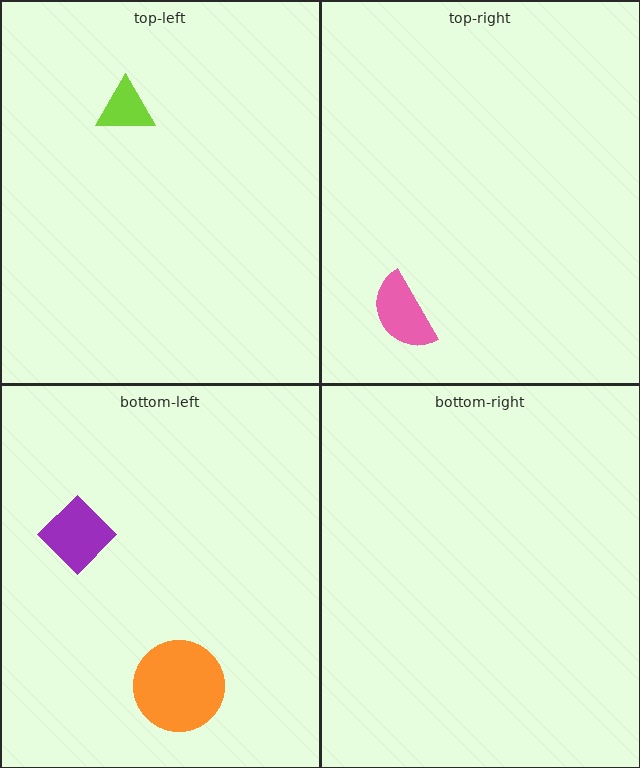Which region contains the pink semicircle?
The top-right region.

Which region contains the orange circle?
The bottom-left region.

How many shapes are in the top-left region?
1.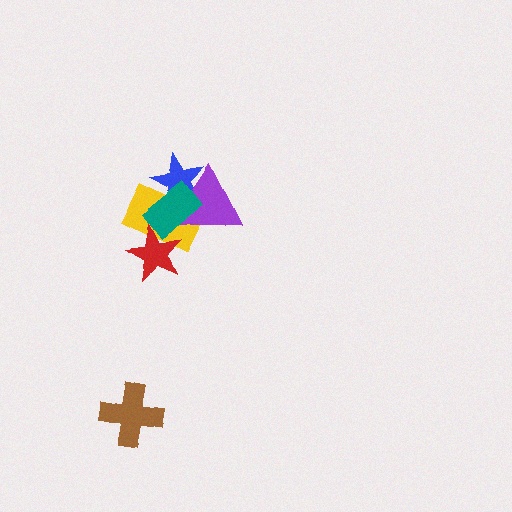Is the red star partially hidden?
No, no other shape covers it.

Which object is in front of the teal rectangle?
The red star is in front of the teal rectangle.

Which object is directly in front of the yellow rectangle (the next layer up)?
The purple triangle is directly in front of the yellow rectangle.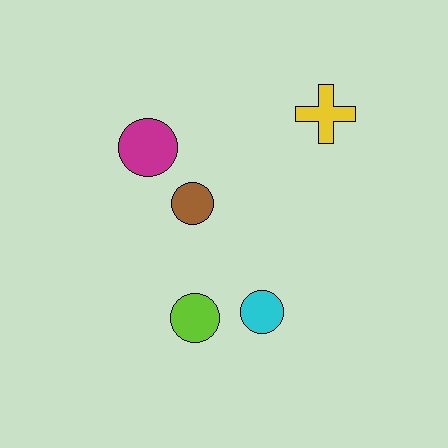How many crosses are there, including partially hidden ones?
There is 1 cross.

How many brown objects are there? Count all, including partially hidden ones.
There is 1 brown object.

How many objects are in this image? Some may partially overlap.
There are 5 objects.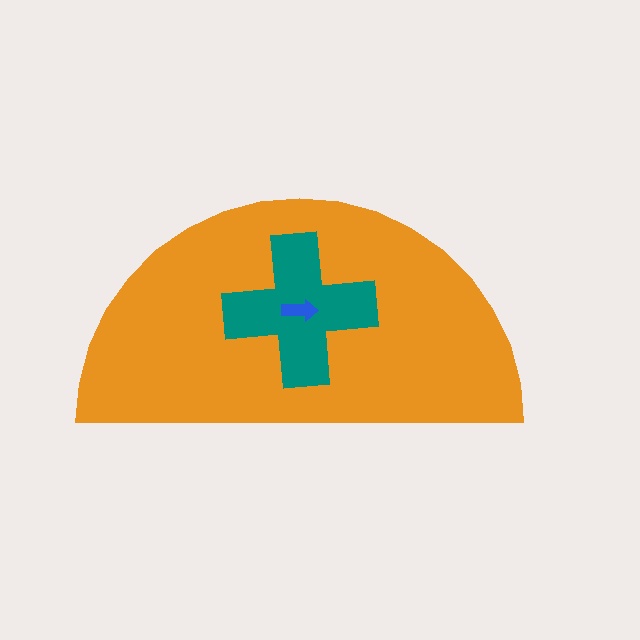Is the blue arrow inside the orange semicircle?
Yes.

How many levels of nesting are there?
3.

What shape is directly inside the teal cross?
The blue arrow.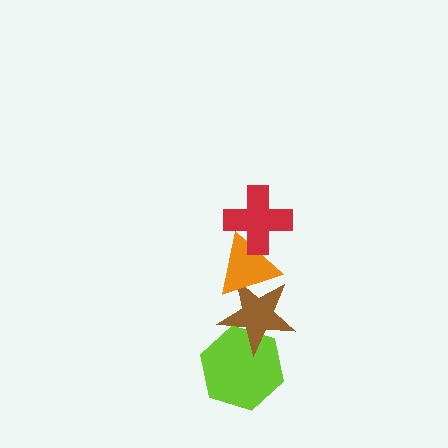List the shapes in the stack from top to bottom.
From top to bottom: the red cross, the orange triangle, the brown star, the lime hexagon.